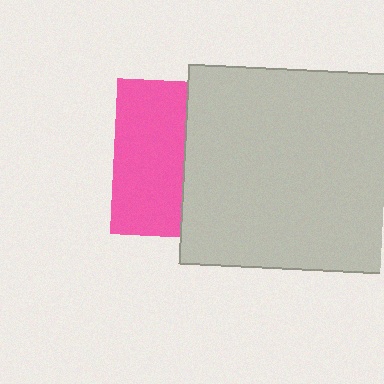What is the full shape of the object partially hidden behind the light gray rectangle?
The partially hidden object is a pink square.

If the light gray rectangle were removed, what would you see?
You would see the complete pink square.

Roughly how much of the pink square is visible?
A small part of it is visible (roughly 45%).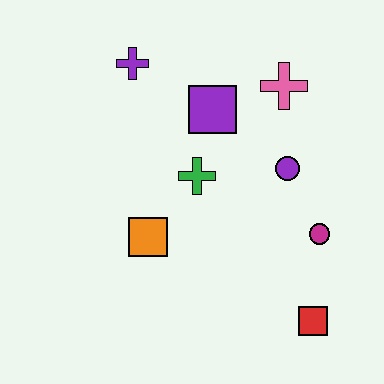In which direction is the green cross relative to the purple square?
The green cross is below the purple square.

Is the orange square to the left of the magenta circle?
Yes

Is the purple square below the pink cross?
Yes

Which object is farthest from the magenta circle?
The purple cross is farthest from the magenta circle.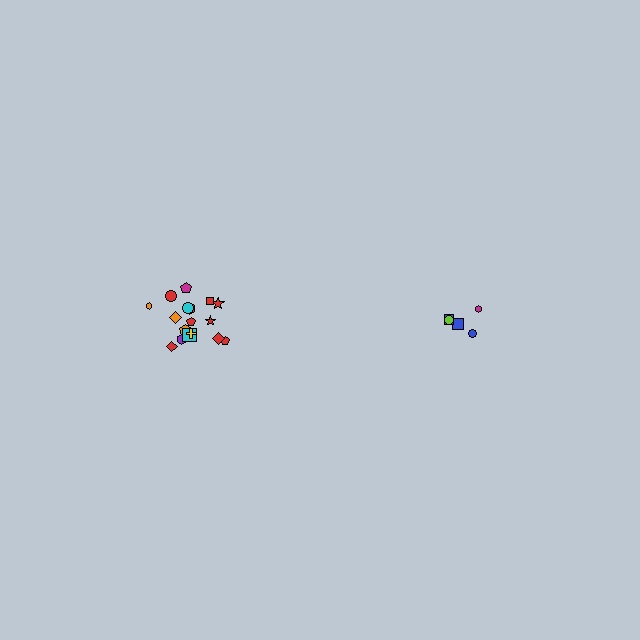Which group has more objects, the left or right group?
The left group.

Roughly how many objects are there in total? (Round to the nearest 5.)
Roughly 25 objects in total.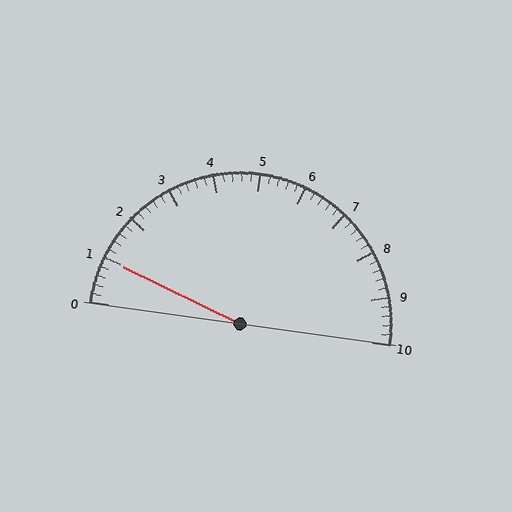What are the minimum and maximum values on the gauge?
The gauge ranges from 0 to 10.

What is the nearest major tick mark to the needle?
The nearest major tick mark is 1.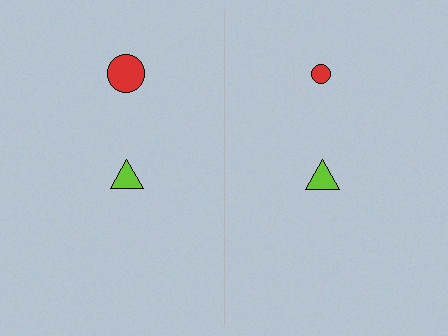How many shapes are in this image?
There are 4 shapes in this image.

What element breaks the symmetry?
The red circle on the right side has a different size than its mirror counterpart.